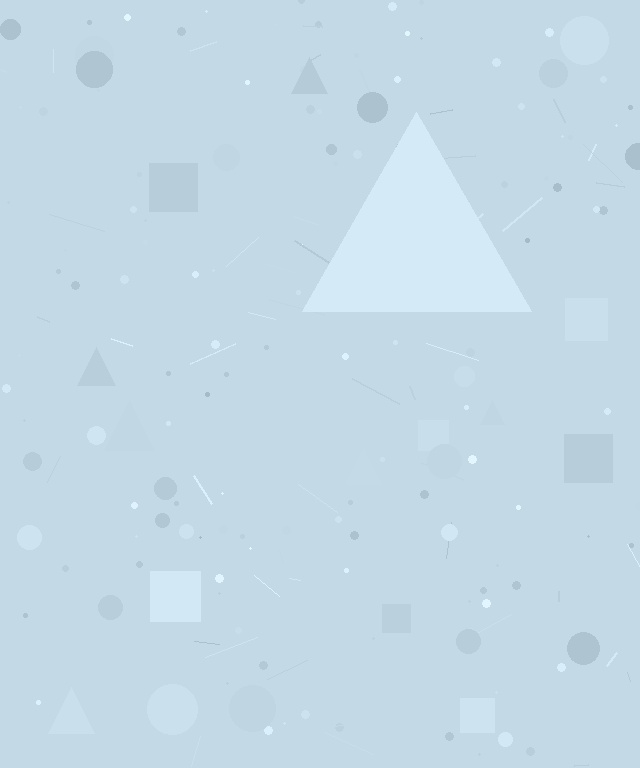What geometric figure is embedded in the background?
A triangle is embedded in the background.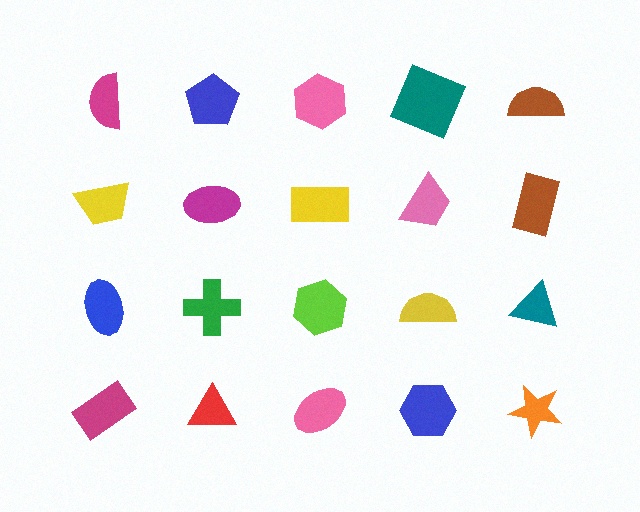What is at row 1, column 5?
A brown semicircle.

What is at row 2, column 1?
A yellow trapezoid.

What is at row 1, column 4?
A teal square.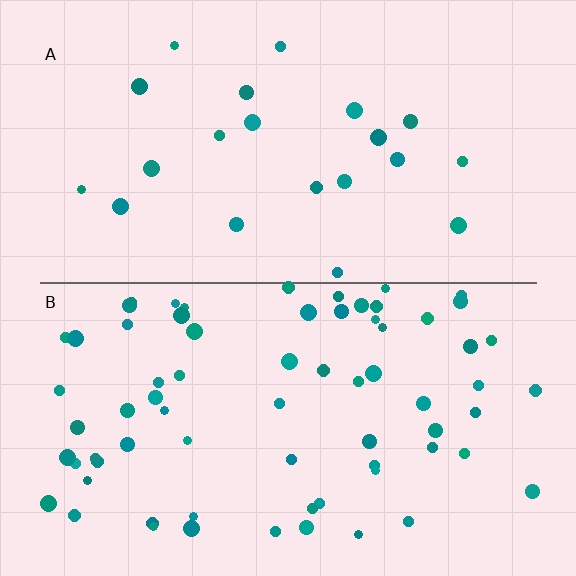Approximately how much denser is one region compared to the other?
Approximately 3.3× — region B over region A.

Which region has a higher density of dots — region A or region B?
B (the bottom).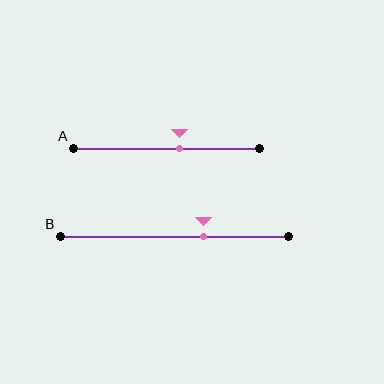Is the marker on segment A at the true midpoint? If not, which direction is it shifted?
No, the marker on segment A is shifted to the right by about 7% of the segment length.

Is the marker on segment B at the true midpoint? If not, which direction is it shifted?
No, the marker on segment B is shifted to the right by about 13% of the segment length.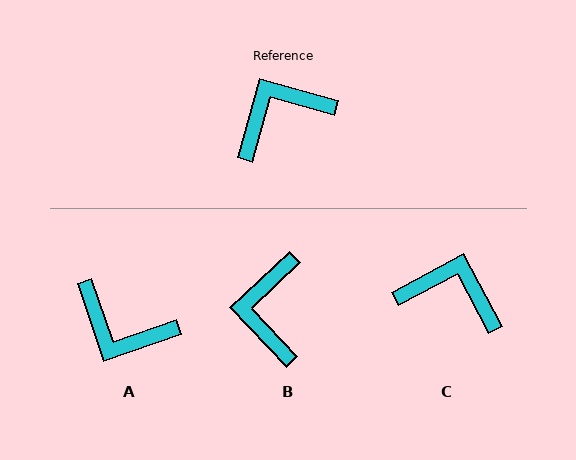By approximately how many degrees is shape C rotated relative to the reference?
Approximately 47 degrees clockwise.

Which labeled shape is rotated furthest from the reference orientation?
A, about 124 degrees away.